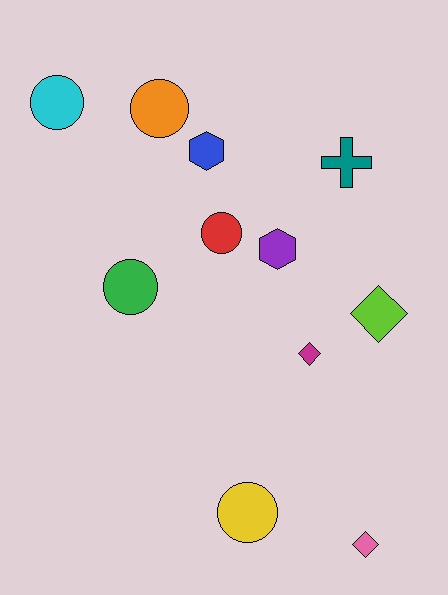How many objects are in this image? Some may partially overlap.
There are 11 objects.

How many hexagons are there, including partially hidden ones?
There are 2 hexagons.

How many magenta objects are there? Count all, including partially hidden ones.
There is 1 magenta object.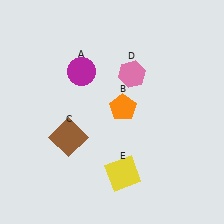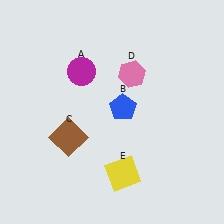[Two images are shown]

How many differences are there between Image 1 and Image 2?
There is 1 difference between the two images.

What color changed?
The pentagon (B) changed from orange in Image 1 to blue in Image 2.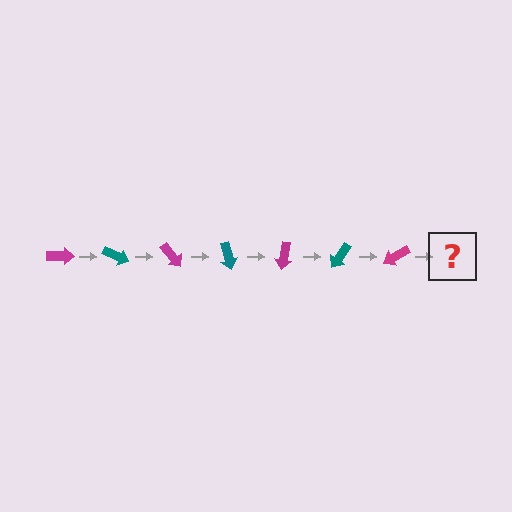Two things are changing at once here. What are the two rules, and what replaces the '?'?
The two rules are that it rotates 25 degrees each step and the color cycles through magenta and teal. The '?' should be a teal arrow, rotated 175 degrees from the start.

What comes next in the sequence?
The next element should be a teal arrow, rotated 175 degrees from the start.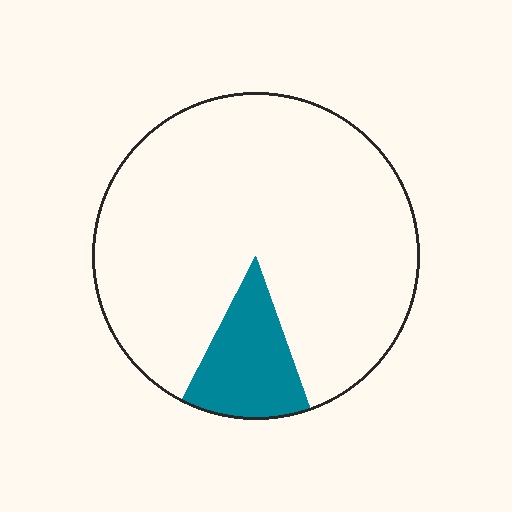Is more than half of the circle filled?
No.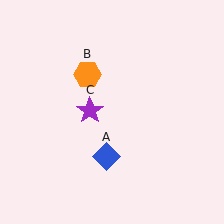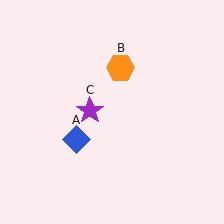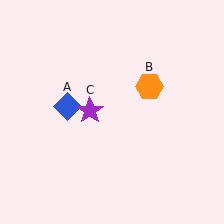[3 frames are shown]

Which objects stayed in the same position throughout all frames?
Purple star (object C) remained stationary.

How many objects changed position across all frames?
2 objects changed position: blue diamond (object A), orange hexagon (object B).